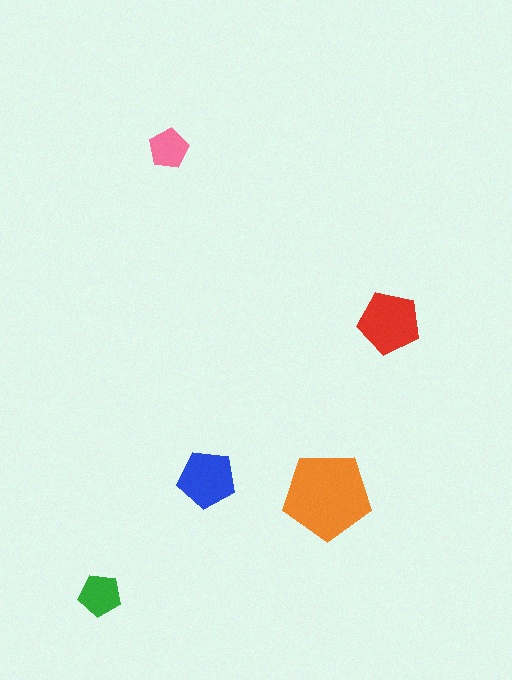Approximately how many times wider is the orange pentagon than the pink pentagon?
About 2 times wider.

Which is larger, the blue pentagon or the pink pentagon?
The blue one.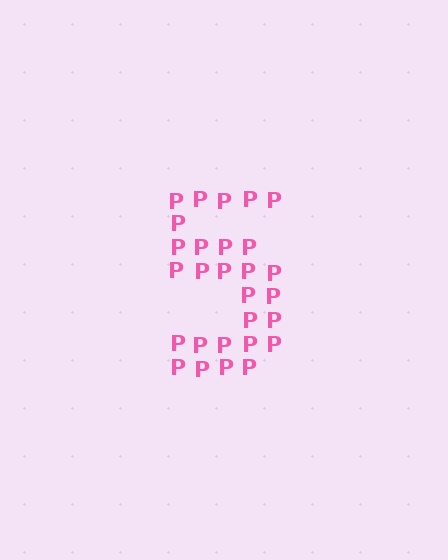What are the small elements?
The small elements are letter P's.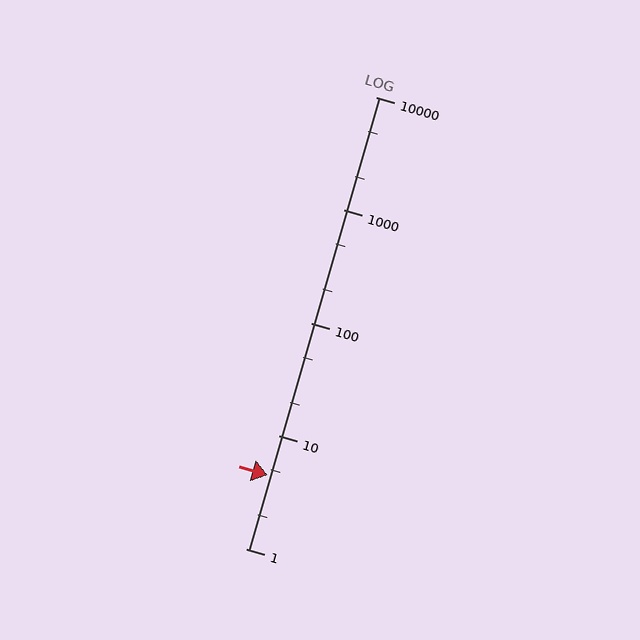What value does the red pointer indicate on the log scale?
The pointer indicates approximately 4.5.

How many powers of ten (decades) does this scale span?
The scale spans 4 decades, from 1 to 10000.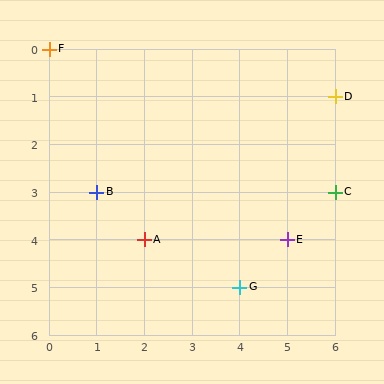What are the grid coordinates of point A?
Point A is at grid coordinates (2, 4).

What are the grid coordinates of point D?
Point D is at grid coordinates (6, 1).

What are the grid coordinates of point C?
Point C is at grid coordinates (6, 3).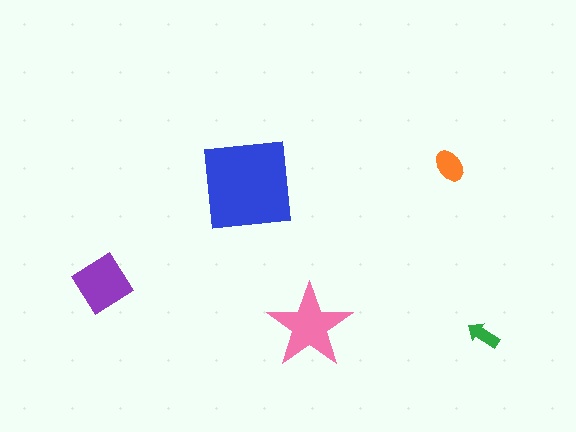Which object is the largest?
The blue square.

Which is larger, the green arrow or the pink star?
The pink star.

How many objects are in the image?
There are 5 objects in the image.